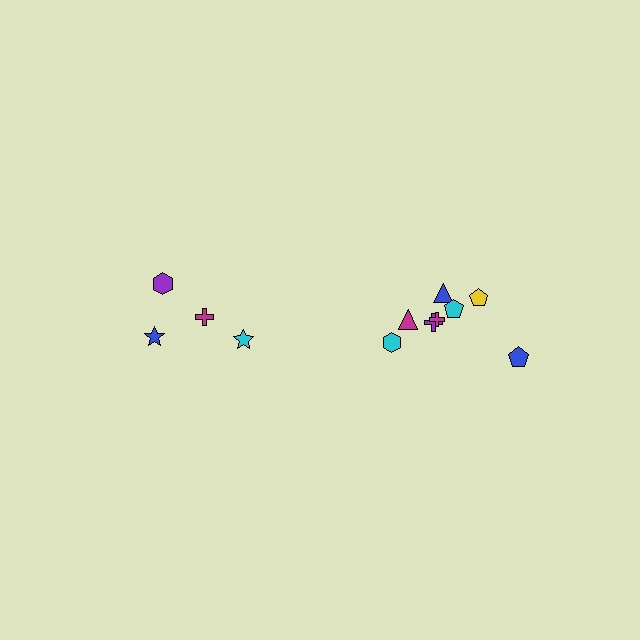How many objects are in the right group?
There are 8 objects.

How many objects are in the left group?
There are 4 objects.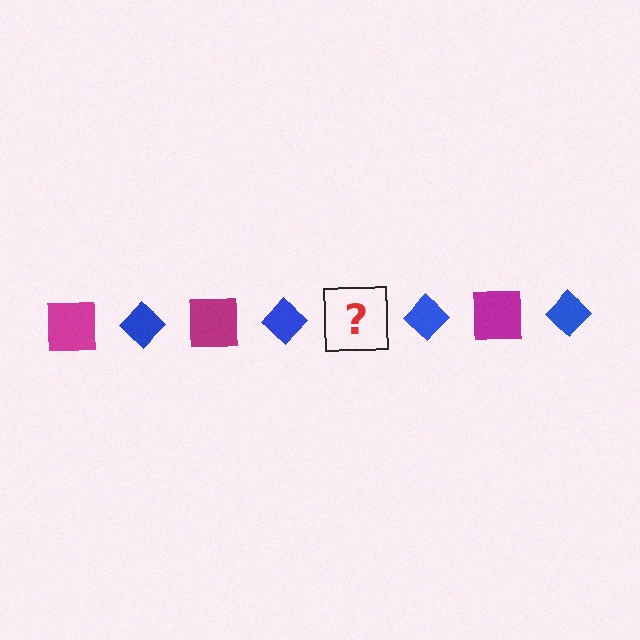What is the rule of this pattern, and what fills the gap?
The rule is that the pattern alternates between magenta square and blue diamond. The gap should be filled with a magenta square.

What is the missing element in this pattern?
The missing element is a magenta square.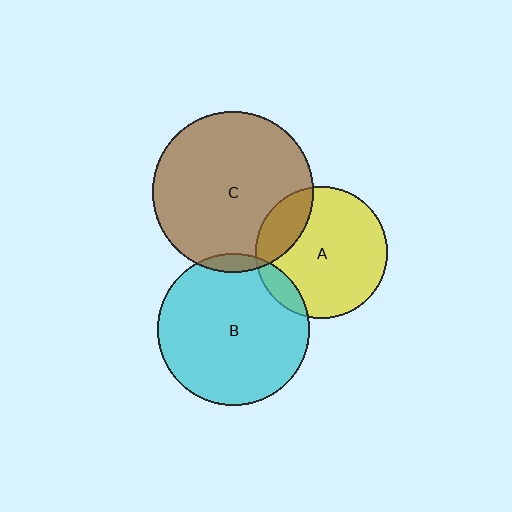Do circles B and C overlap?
Yes.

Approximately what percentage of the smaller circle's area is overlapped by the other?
Approximately 5%.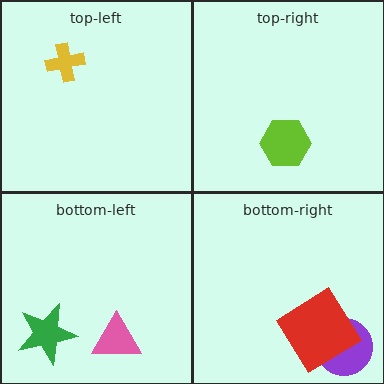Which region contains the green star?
The bottom-left region.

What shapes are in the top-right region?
The lime hexagon.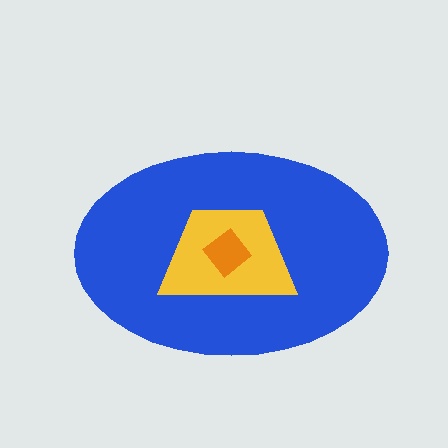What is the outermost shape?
The blue ellipse.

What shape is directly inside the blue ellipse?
The yellow trapezoid.